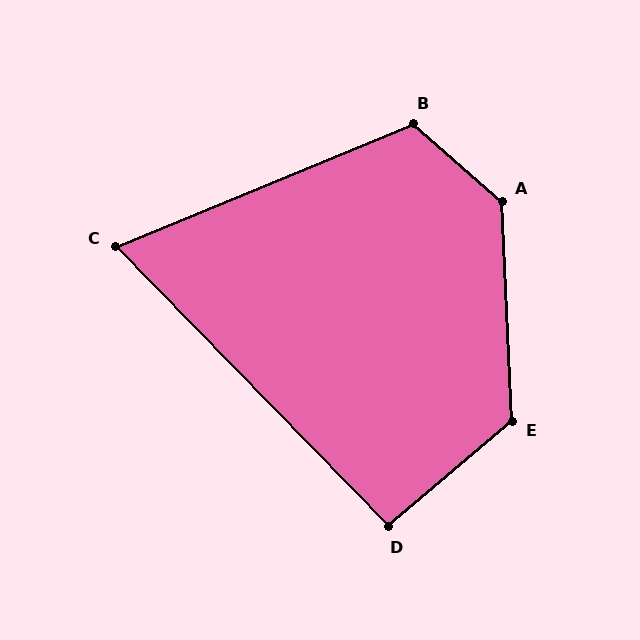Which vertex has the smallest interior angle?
C, at approximately 68 degrees.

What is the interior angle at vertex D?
Approximately 94 degrees (approximately right).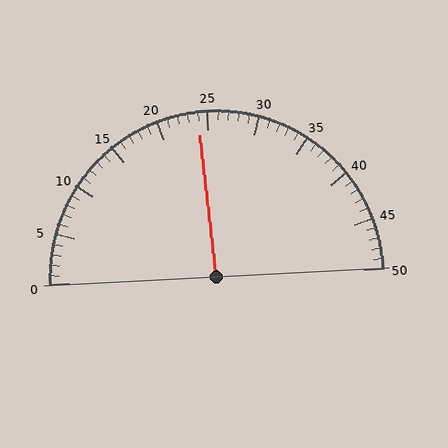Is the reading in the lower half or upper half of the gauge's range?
The reading is in the lower half of the range (0 to 50).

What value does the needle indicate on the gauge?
The needle indicates approximately 24.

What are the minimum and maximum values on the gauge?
The gauge ranges from 0 to 50.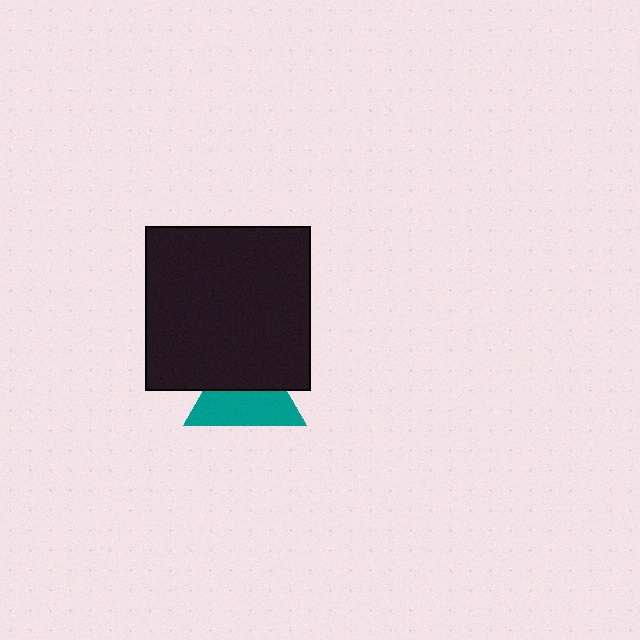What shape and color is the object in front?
The object in front is a black square.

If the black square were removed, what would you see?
You would see the complete teal triangle.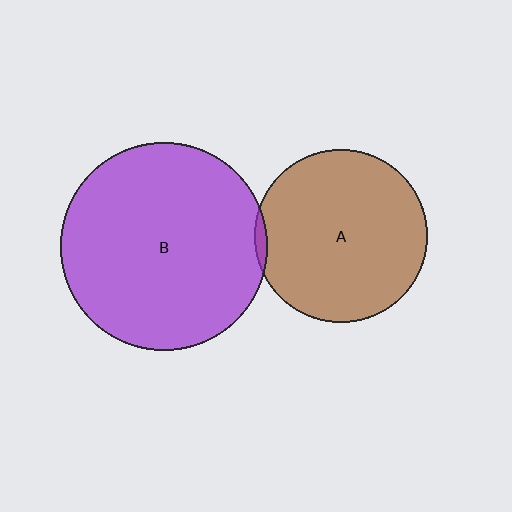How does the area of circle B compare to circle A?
Approximately 1.4 times.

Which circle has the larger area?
Circle B (purple).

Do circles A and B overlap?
Yes.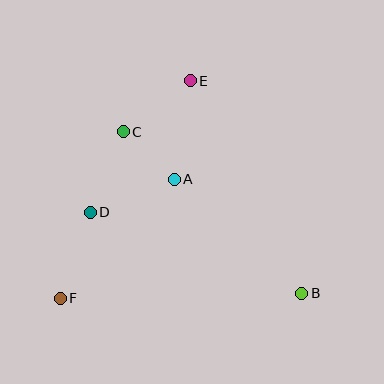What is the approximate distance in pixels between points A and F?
The distance between A and F is approximately 165 pixels.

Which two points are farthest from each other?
Points E and F are farthest from each other.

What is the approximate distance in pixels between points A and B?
The distance between A and B is approximately 171 pixels.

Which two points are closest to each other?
Points A and C are closest to each other.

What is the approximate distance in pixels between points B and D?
The distance between B and D is approximately 226 pixels.